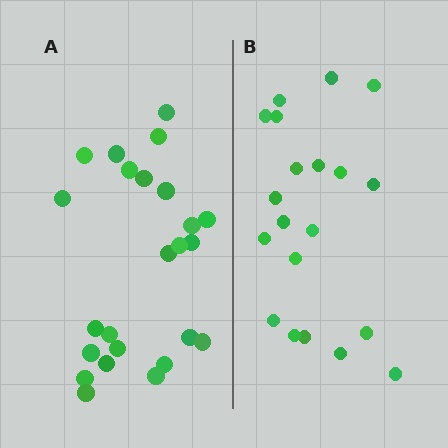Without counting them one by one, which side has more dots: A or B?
Region A (the left region) has more dots.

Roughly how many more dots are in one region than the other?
Region A has about 4 more dots than region B.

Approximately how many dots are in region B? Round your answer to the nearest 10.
About 20 dots.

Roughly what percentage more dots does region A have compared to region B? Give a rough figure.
About 20% more.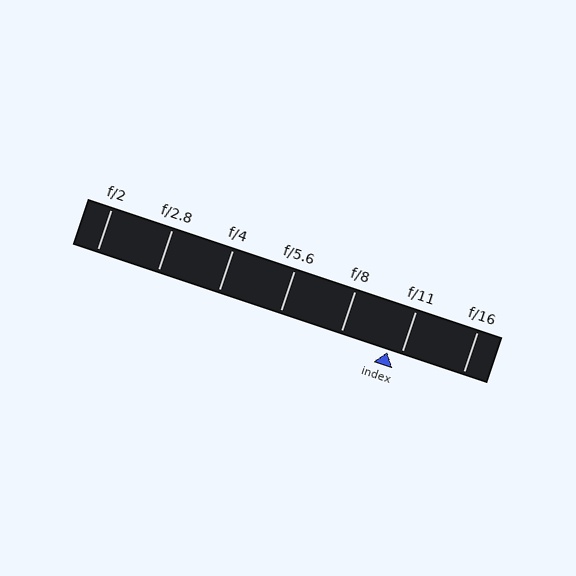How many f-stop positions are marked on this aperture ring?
There are 7 f-stop positions marked.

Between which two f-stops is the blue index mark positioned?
The index mark is between f/8 and f/11.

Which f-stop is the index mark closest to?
The index mark is closest to f/11.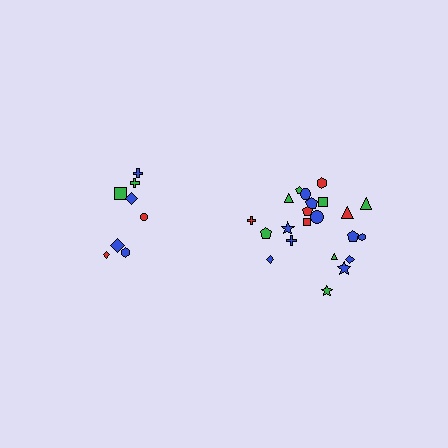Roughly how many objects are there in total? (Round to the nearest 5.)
Roughly 30 objects in total.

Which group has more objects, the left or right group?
The right group.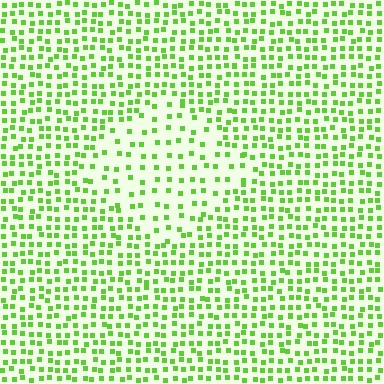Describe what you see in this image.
The image contains small lime elements arranged at two different densities. A diamond-shaped region is visible where the elements are less densely packed than the surrounding area.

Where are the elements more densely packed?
The elements are more densely packed outside the diamond boundary.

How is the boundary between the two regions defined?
The boundary is defined by a change in element density (approximately 1.9x ratio). All elements are the same color, size, and shape.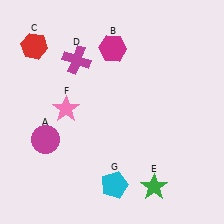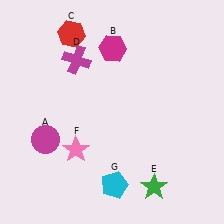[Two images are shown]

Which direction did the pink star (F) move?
The pink star (F) moved down.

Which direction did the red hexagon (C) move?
The red hexagon (C) moved right.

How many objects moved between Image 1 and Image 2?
2 objects moved between the two images.